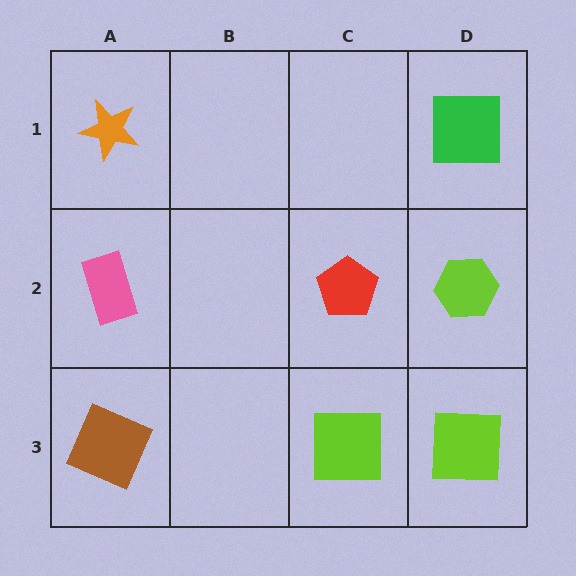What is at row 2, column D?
A lime hexagon.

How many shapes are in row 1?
2 shapes.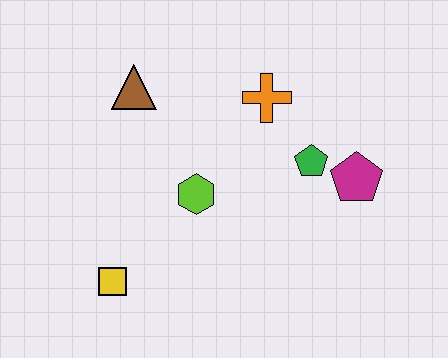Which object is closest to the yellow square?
The lime hexagon is closest to the yellow square.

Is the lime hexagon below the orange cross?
Yes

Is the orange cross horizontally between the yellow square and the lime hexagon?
No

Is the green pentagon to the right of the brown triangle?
Yes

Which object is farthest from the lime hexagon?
The magenta pentagon is farthest from the lime hexagon.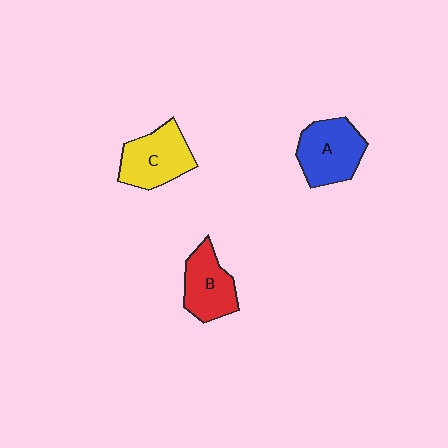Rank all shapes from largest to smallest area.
From largest to smallest: A (blue), C (yellow), B (red).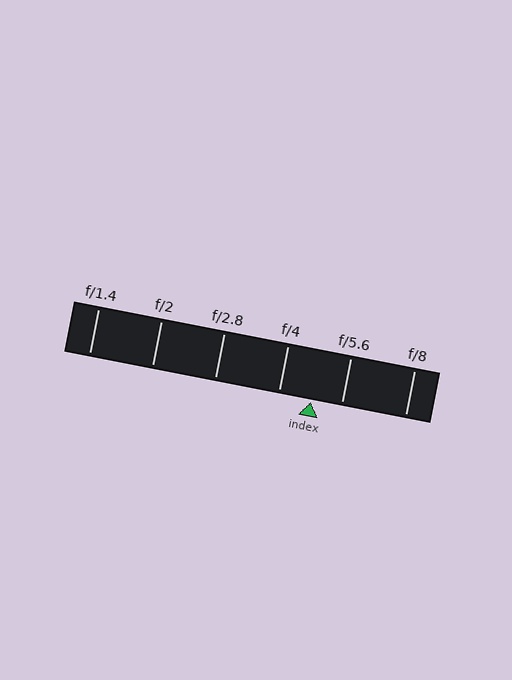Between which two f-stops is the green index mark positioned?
The index mark is between f/4 and f/5.6.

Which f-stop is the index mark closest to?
The index mark is closest to f/5.6.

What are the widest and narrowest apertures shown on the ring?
The widest aperture shown is f/1.4 and the narrowest is f/8.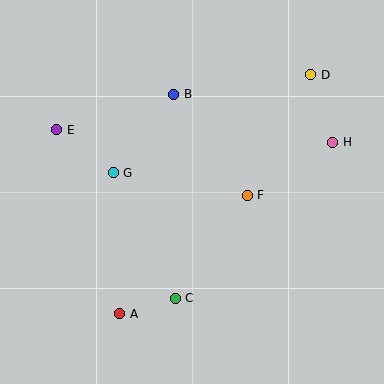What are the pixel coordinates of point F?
Point F is at (247, 195).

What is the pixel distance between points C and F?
The distance between C and F is 126 pixels.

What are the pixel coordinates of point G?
Point G is at (113, 173).